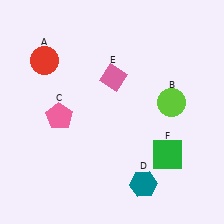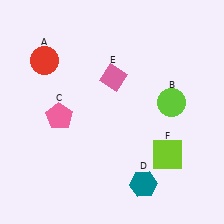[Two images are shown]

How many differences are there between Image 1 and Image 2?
There is 1 difference between the two images.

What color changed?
The square (F) changed from green in Image 1 to lime in Image 2.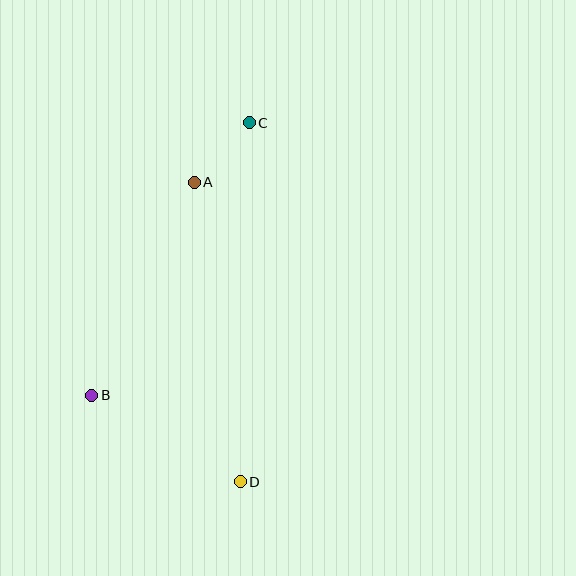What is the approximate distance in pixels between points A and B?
The distance between A and B is approximately 236 pixels.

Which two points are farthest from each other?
Points C and D are farthest from each other.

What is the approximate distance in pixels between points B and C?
The distance between B and C is approximately 314 pixels.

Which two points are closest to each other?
Points A and C are closest to each other.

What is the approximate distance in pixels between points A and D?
The distance between A and D is approximately 303 pixels.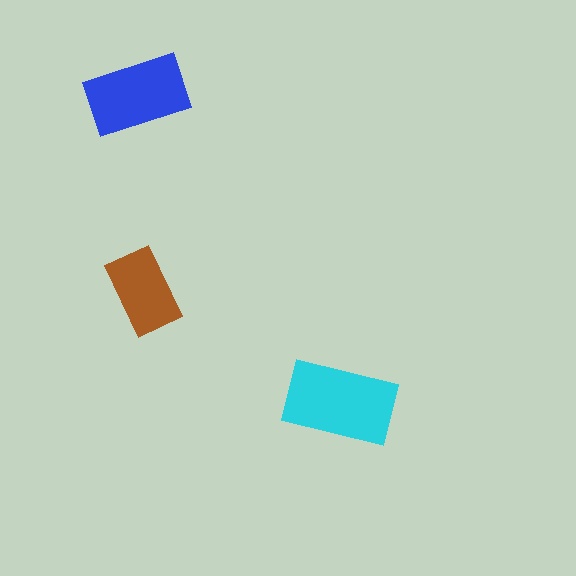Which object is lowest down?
The cyan rectangle is bottommost.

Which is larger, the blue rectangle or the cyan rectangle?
The cyan one.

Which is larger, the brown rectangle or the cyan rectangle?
The cyan one.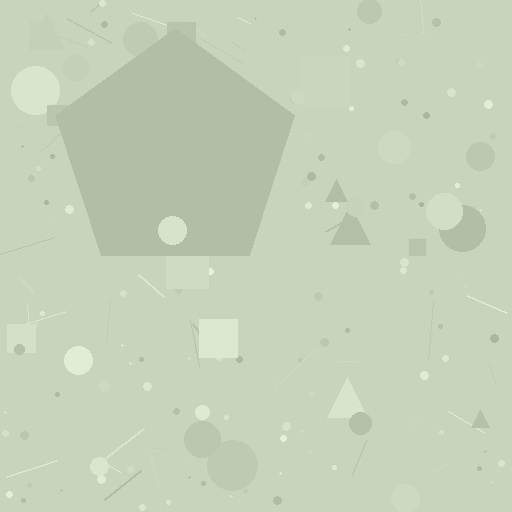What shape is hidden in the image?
A pentagon is hidden in the image.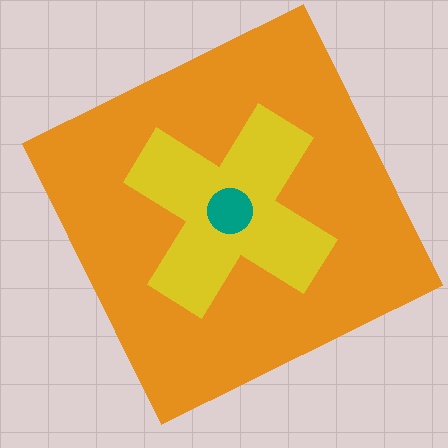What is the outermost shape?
The orange square.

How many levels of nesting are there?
3.